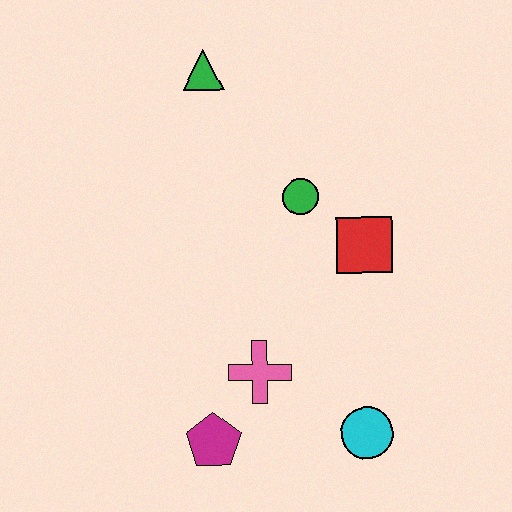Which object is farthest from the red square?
The magenta pentagon is farthest from the red square.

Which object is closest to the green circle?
The red square is closest to the green circle.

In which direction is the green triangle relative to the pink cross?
The green triangle is above the pink cross.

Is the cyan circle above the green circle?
No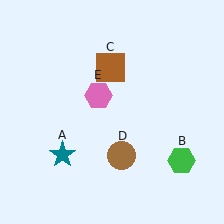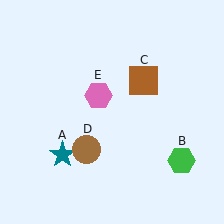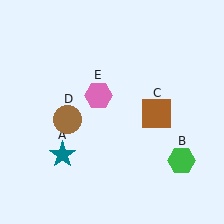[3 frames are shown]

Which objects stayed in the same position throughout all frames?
Teal star (object A) and green hexagon (object B) and pink hexagon (object E) remained stationary.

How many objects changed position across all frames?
2 objects changed position: brown square (object C), brown circle (object D).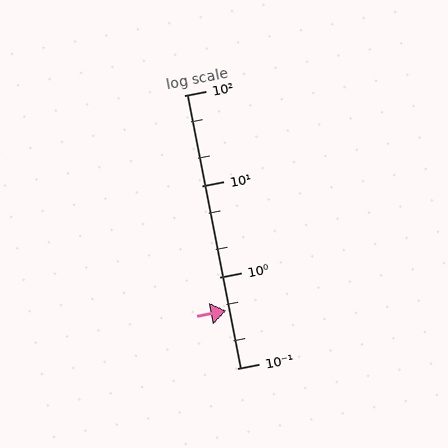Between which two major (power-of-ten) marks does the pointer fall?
The pointer is between 0.1 and 1.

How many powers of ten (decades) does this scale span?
The scale spans 3 decades, from 0.1 to 100.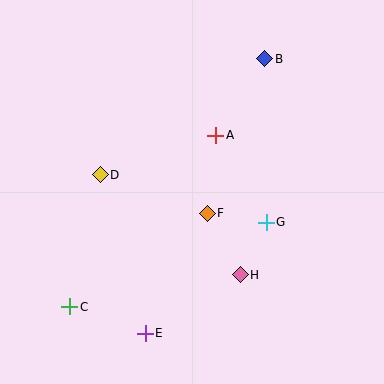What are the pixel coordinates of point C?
Point C is at (70, 307).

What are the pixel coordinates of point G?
Point G is at (266, 222).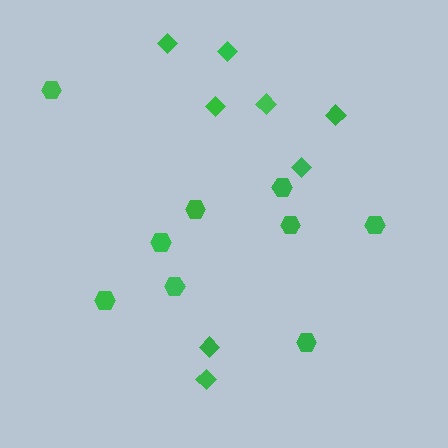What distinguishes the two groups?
There are 2 groups: one group of hexagons (9) and one group of diamonds (8).